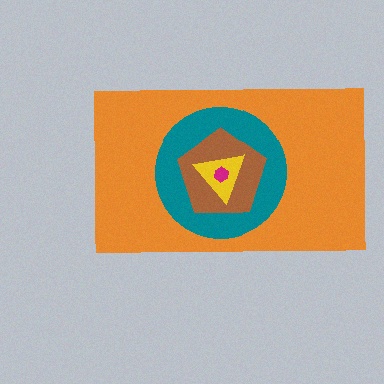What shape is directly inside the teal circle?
The brown pentagon.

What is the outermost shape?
The orange rectangle.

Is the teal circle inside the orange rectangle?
Yes.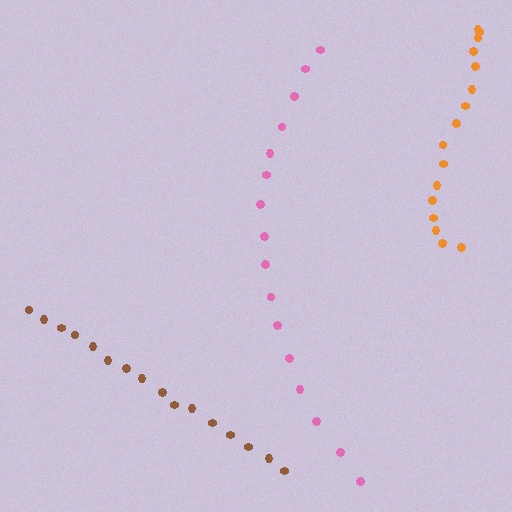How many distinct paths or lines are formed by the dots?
There are 3 distinct paths.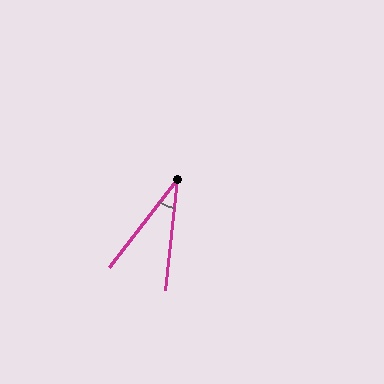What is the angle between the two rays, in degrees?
Approximately 31 degrees.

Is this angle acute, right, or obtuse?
It is acute.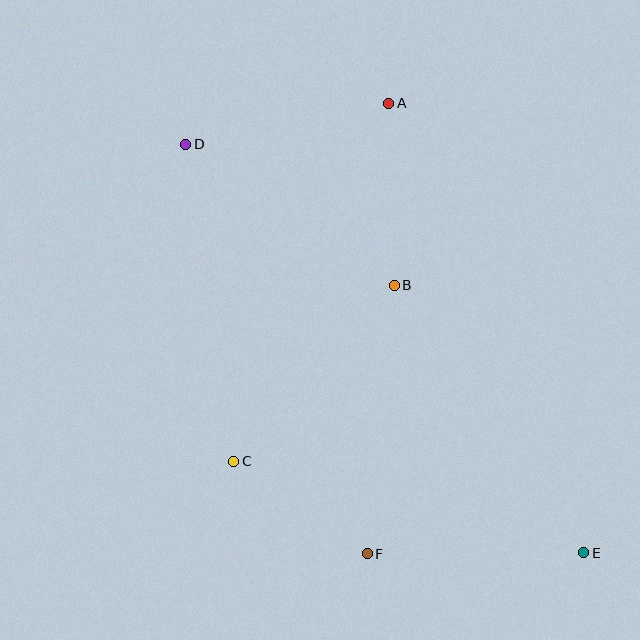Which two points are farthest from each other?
Points D and E are farthest from each other.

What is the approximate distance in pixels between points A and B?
The distance between A and B is approximately 182 pixels.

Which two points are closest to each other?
Points C and F are closest to each other.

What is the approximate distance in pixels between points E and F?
The distance between E and F is approximately 216 pixels.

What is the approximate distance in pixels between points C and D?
The distance between C and D is approximately 321 pixels.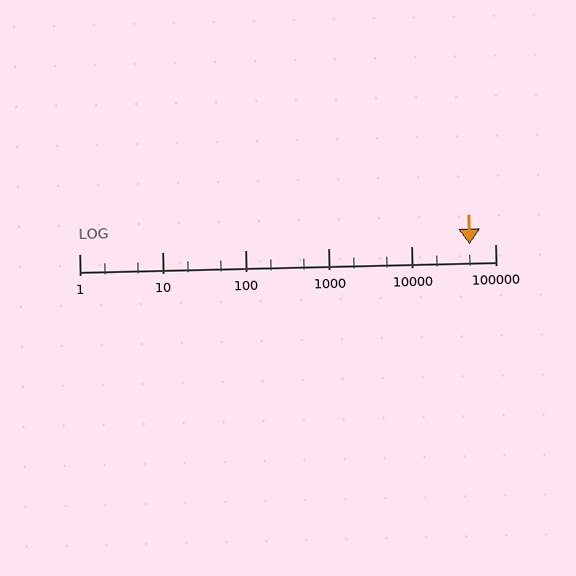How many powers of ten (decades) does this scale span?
The scale spans 5 decades, from 1 to 100000.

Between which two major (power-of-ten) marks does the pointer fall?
The pointer is between 10000 and 100000.